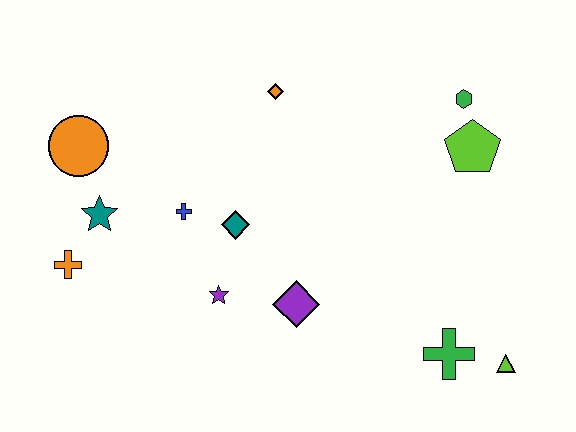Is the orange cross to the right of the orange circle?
No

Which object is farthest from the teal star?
The lime triangle is farthest from the teal star.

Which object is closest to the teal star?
The orange cross is closest to the teal star.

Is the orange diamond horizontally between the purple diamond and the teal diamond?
Yes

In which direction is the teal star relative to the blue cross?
The teal star is to the left of the blue cross.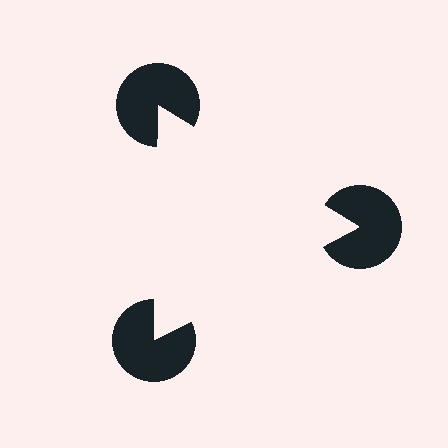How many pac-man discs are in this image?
There are 3 — one at each vertex of the illusory triangle.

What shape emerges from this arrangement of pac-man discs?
An illusory triangle — its edges are inferred from the aligned wedge cuts in the pac-man discs, not physically drawn.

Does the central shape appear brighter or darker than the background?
It typically appears slightly brighter than the background, even though no actual brightness change is drawn.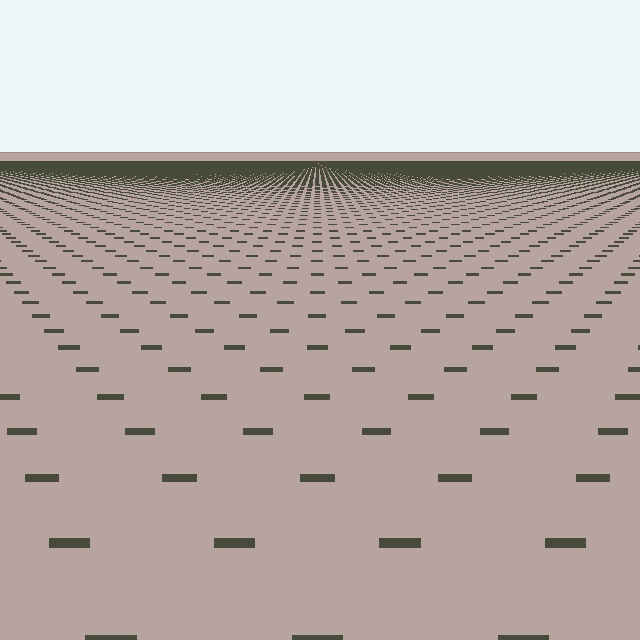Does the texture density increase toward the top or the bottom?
Density increases toward the top.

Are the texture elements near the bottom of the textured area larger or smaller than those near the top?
Larger. Near the bottom, elements are closer to the viewer and appear at a bigger on-screen size.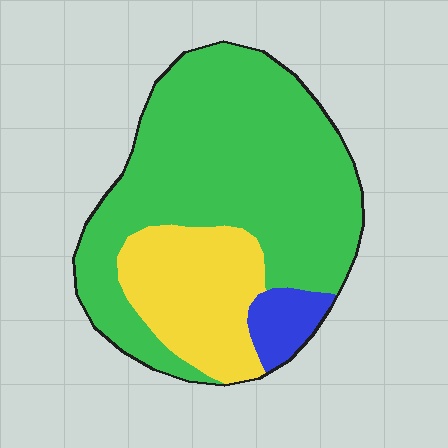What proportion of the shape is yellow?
Yellow covers 25% of the shape.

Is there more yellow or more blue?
Yellow.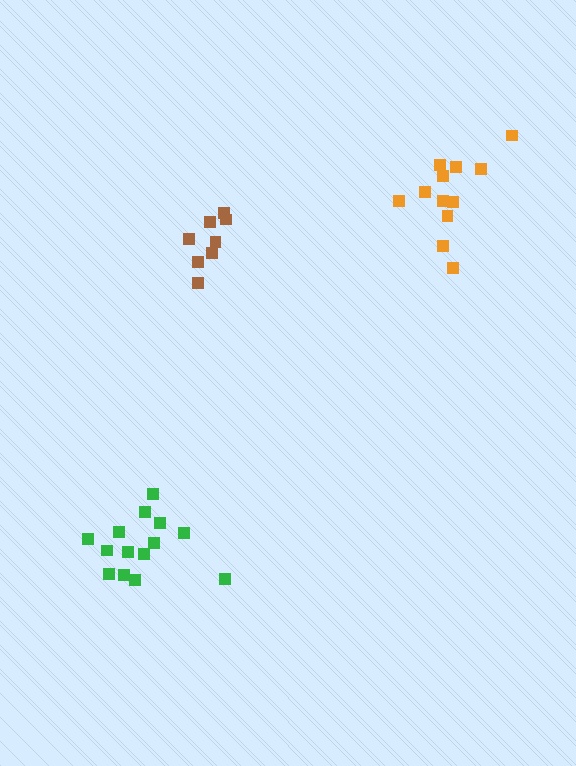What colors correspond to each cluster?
The clusters are colored: green, brown, orange.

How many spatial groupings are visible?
There are 3 spatial groupings.